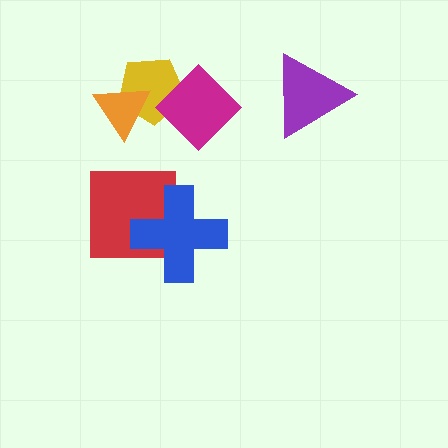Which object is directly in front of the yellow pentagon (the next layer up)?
The orange triangle is directly in front of the yellow pentagon.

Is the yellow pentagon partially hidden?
Yes, it is partially covered by another shape.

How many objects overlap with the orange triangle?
1 object overlaps with the orange triangle.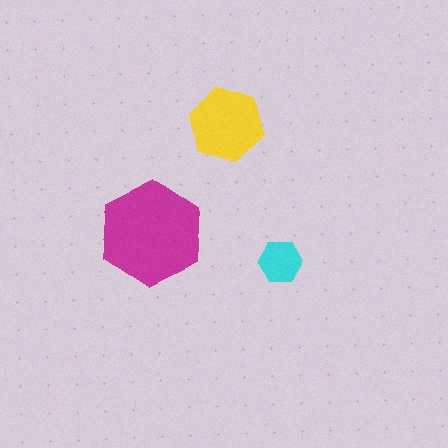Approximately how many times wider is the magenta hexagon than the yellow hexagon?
About 1.5 times wider.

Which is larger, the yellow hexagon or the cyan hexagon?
The yellow one.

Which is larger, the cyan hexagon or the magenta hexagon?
The magenta one.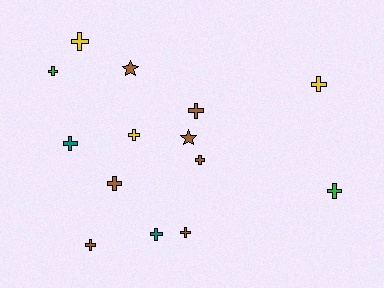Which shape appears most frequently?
Cross, with 12 objects.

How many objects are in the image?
There are 14 objects.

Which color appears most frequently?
Brown, with 7 objects.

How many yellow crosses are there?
There are 3 yellow crosses.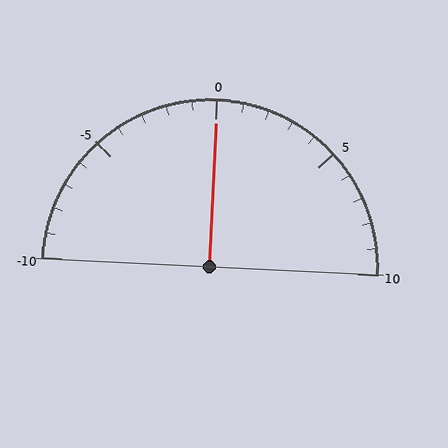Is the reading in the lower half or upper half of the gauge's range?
The reading is in the upper half of the range (-10 to 10).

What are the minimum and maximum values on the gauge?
The gauge ranges from -10 to 10.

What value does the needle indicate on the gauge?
The needle indicates approximately 0.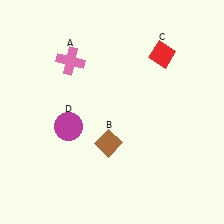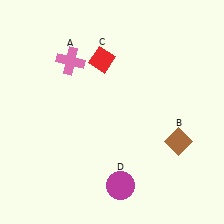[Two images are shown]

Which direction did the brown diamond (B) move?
The brown diamond (B) moved right.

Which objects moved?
The objects that moved are: the brown diamond (B), the red diamond (C), the magenta circle (D).